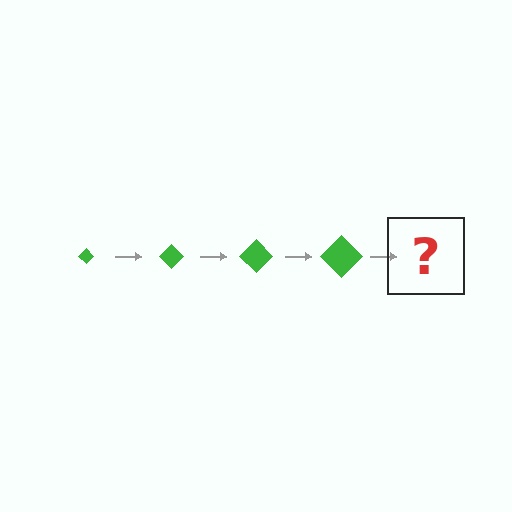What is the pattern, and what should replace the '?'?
The pattern is that the diamond gets progressively larger each step. The '?' should be a green diamond, larger than the previous one.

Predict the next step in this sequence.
The next step is a green diamond, larger than the previous one.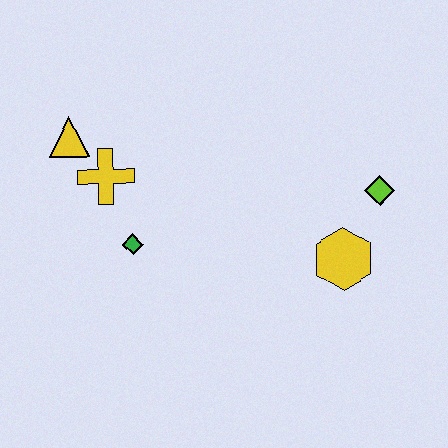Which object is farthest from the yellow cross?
The lime diamond is farthest from the yellow cross.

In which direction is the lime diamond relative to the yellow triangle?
The lime diamond is to the right of the yellow triangle.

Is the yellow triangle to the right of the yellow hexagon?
No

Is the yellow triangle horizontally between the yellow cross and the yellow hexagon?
No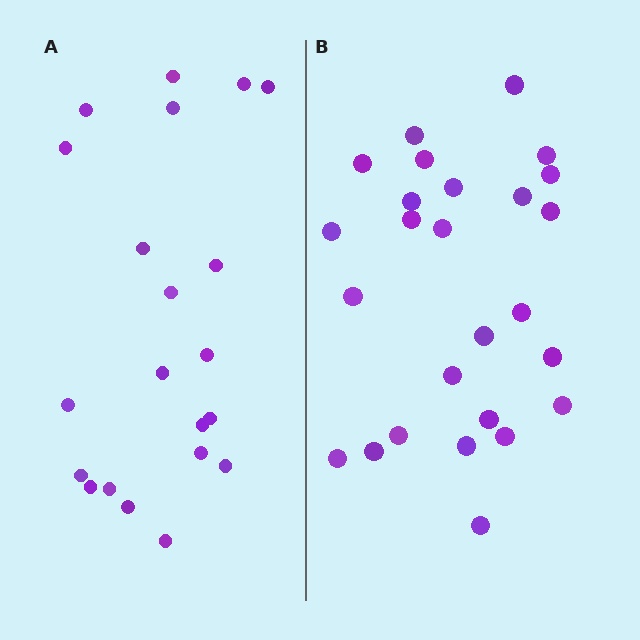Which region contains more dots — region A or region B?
Region B (the right region) has more dots.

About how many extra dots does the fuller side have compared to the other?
Region B has about 5 more dots than region A.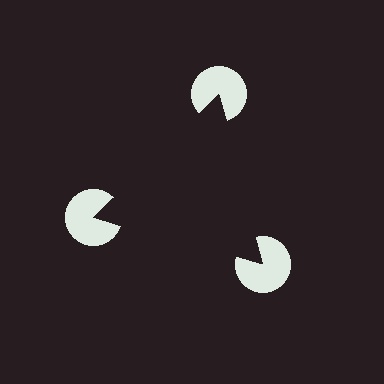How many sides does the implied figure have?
3 sides.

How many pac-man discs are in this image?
There are 3 — one at each vertex of the illusory triangle.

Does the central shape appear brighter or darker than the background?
It typically appears slightly darker than the background, even though no actual brightness change is drawn.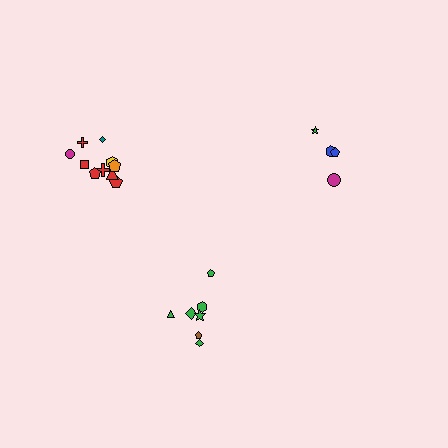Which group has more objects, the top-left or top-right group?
The top-left group.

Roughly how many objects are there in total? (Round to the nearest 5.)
Roughly 20 objects in total.